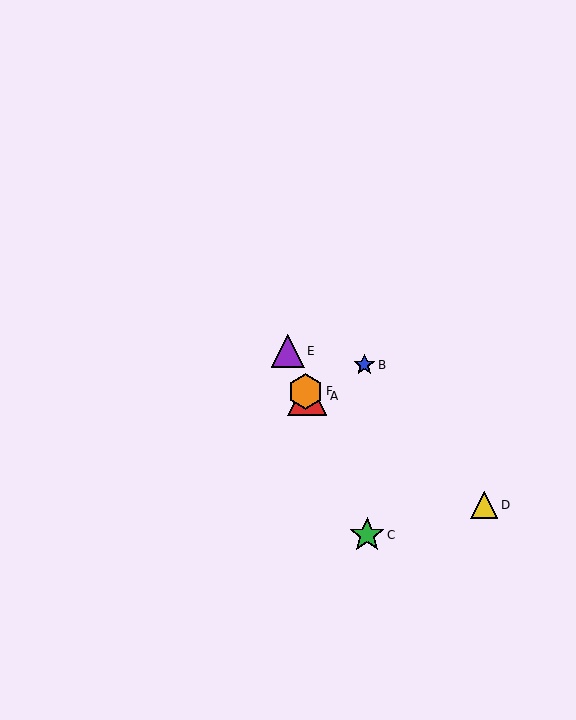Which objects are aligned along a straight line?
Objects A, C, E, F are aligned along a straight line.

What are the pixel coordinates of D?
Object D is at (484, 505).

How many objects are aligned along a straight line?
4 objects (A, C, E, F) are aligned along a straight line.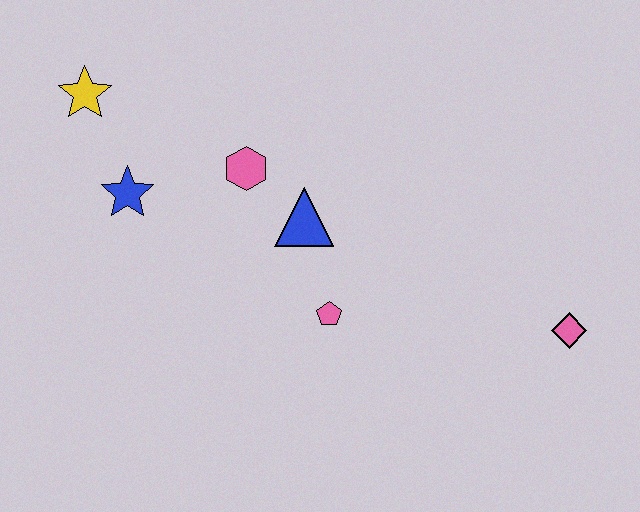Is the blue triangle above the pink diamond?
Yes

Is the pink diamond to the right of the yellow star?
Yes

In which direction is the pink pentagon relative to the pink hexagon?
The pink pentagon is below the pink hexagon.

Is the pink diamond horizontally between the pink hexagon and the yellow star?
No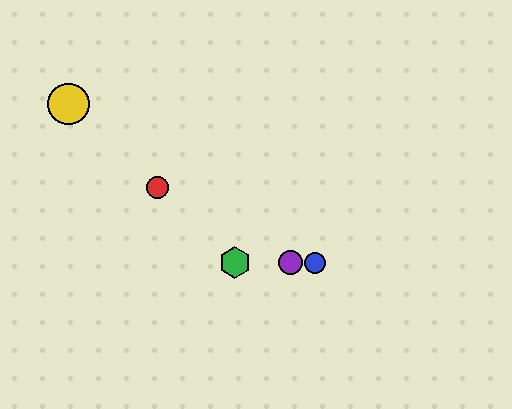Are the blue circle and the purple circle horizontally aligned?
Yes, both are at y≈263.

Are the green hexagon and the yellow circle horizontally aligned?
No, the green hexagon is at y≈263 and the yellow circle is at y≈104.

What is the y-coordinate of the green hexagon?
The green hexagon is at y≈263.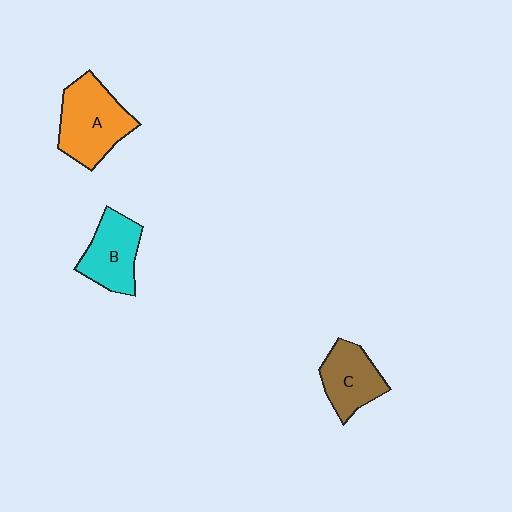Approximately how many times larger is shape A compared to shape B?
Approximately 1.3 times.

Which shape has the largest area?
Shape A (orange).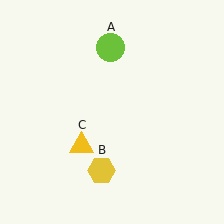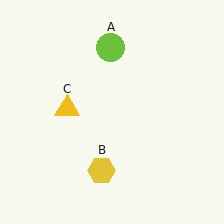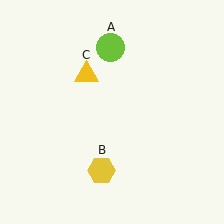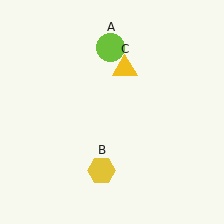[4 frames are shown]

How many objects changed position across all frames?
1 object changed position: yellow triangle (object C).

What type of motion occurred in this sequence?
The yellow triangle (object C) rotated clockwise around the center of the scene.